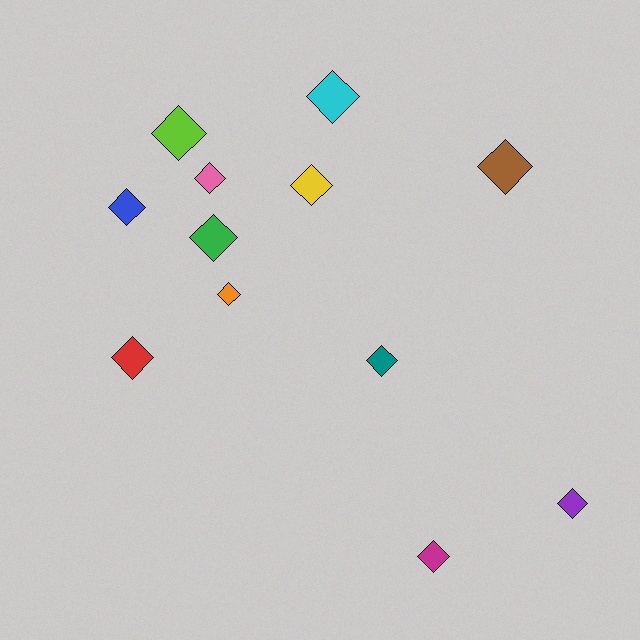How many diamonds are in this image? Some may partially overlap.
There are 12 diamonds.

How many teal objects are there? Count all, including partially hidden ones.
There is 1 teal object.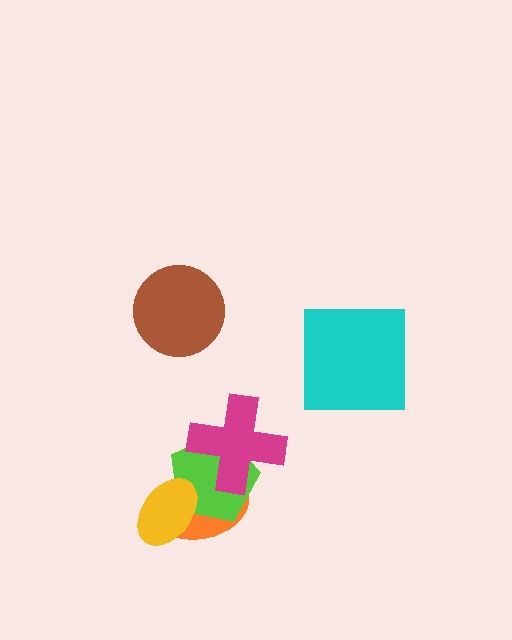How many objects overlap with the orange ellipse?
3 objects overlap with the orange ellipse.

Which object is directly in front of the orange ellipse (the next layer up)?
The lime pentagon is directly in front of the orange ellipse.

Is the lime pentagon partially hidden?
Yes, it is partially covered by another shape.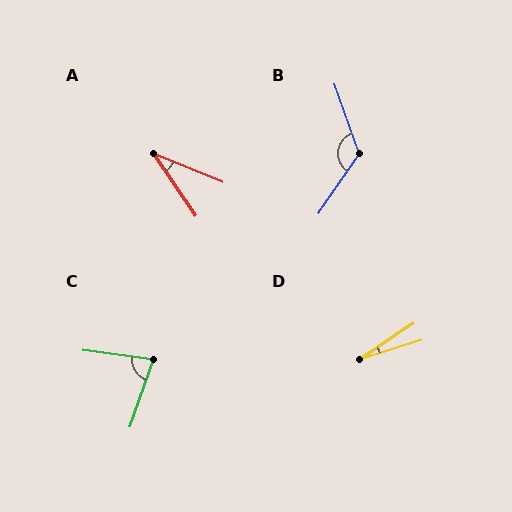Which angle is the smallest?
D, at approximately 17 degrees.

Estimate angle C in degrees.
Approximately 78 degrees.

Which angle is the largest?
B, at approximately 126 degrees.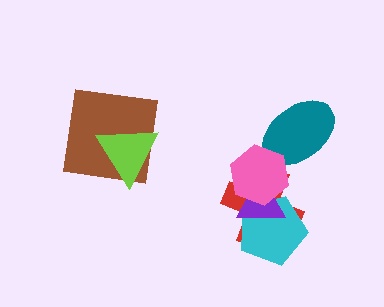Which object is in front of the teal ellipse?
The pink hexagon is in front of the teal ellipse.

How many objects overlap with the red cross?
3 objects overlap with the red cross.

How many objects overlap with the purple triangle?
3 objects overlap with the purple triangle.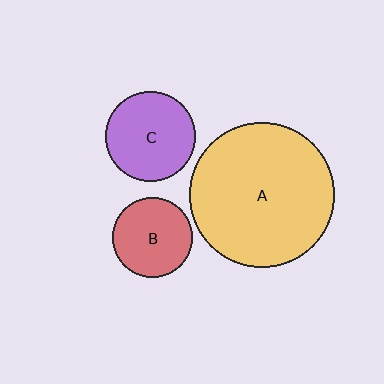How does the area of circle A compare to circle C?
Approximately 2.6 times.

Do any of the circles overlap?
No, none of the circles overlap.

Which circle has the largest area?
Circle A (yellow).